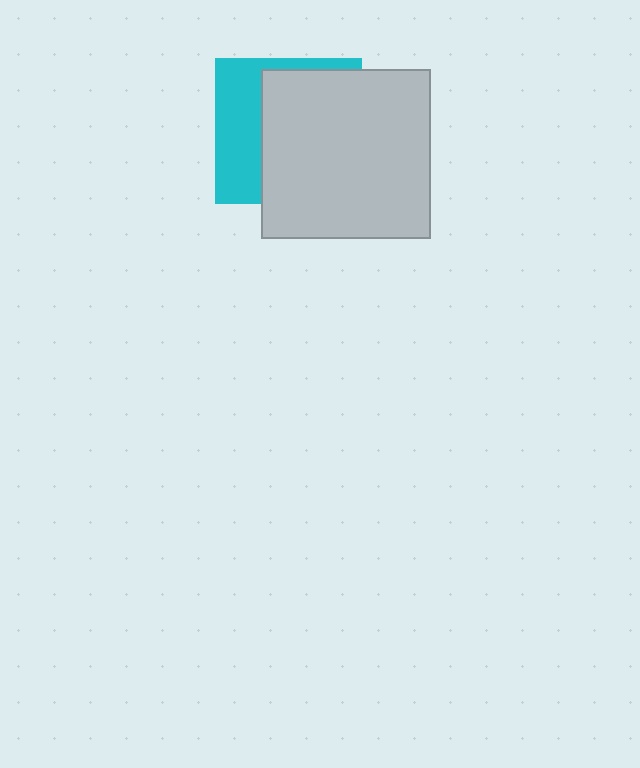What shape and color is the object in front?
The object in front is a light gray square.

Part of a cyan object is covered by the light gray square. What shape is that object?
It is a square.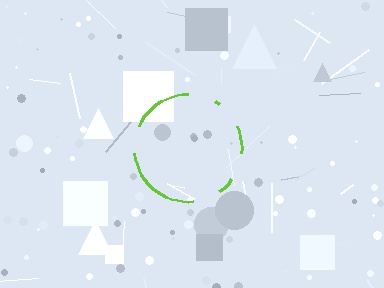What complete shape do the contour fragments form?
The contour fragments form a circle.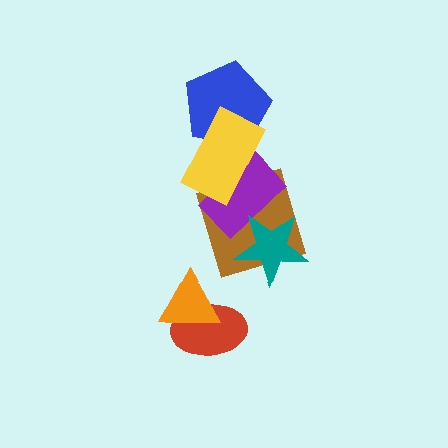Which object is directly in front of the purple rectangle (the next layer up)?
The teal star is directly in front of the purple rectangle.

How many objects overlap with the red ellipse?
1 object overlaps with the red ellipse.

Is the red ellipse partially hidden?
Yes, it is partially covered by another shape.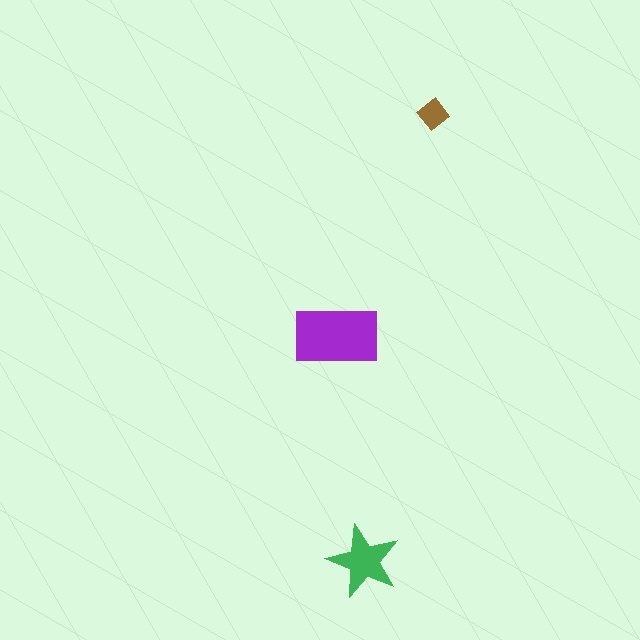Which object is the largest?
The purple rectangle.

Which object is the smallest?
The brown diamond.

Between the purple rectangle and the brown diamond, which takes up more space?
The purple rectangle.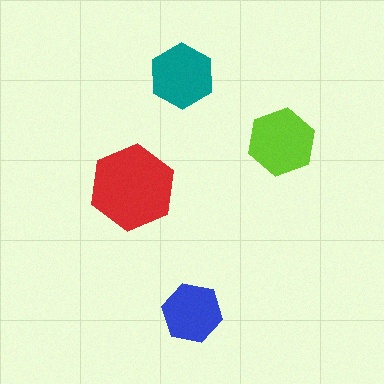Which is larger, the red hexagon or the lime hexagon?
The red one.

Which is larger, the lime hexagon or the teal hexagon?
The lime one.